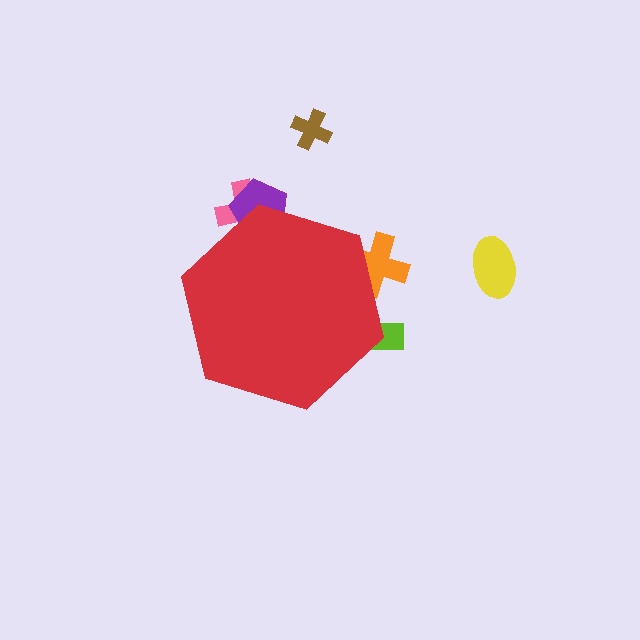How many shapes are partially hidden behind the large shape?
4 shapes are partially hidden.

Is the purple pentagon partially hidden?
Yes, the purple pentagon is partially hidden behind the red hexagon.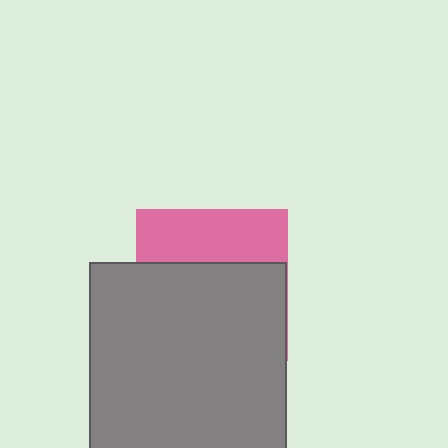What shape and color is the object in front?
The object in front is a gray square.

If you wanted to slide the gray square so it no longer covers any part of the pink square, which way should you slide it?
Slide it down — that is the most direct way to separate the two shapes.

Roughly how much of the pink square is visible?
A small part of it is visible (roughly 34%).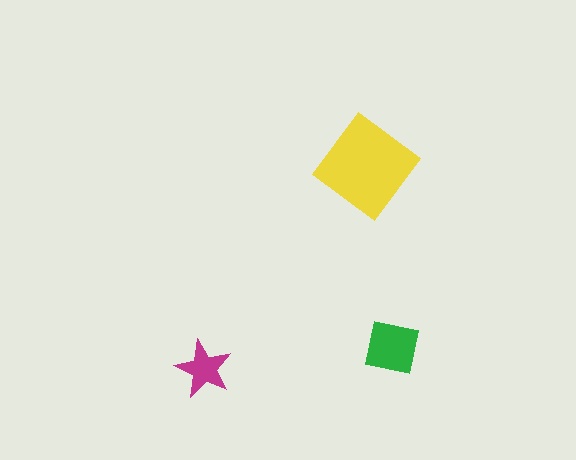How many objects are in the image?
There are 3 objects in the image.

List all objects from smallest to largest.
The magenta star, the green square, the yellow diamond.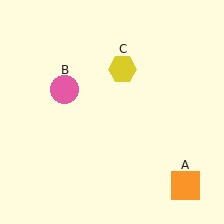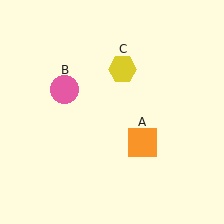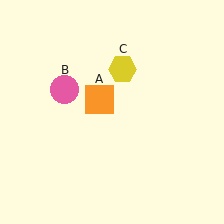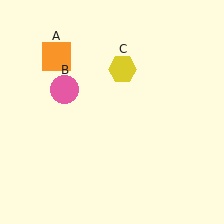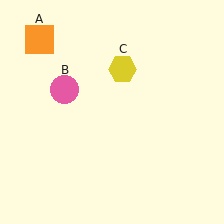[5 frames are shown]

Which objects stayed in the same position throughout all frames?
Pink circle (object B) and yellow hexagon (object C) remained stationary.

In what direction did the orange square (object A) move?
The orange square (object A) moved up and to the left.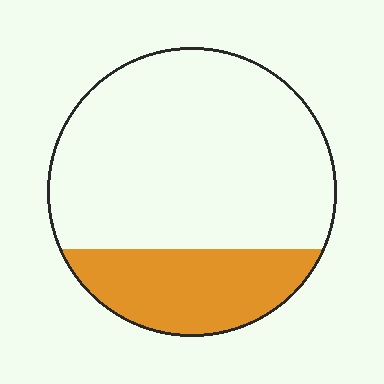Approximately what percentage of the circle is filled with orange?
Approximately 25%.